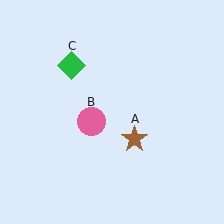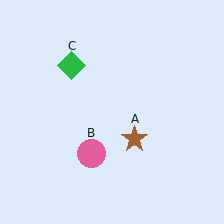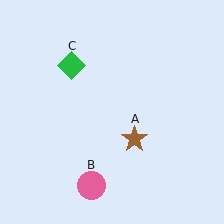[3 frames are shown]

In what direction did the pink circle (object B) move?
The pink circle (object B) moved down.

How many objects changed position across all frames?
1 object changed position: pink circle (object B).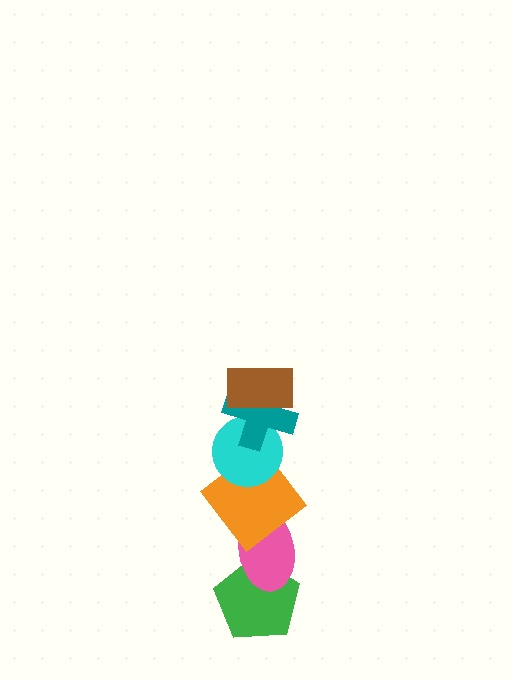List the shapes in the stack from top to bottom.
From top to bottom: the brown rectangle, the teal cross, the cyan circle, the orange diamond, the pink ellipse, the green pentagon.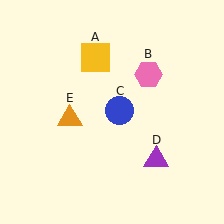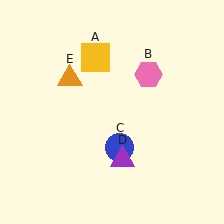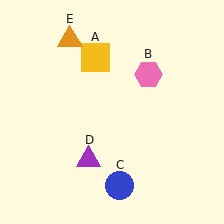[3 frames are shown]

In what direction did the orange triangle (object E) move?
The orange triangle (object E) moved up.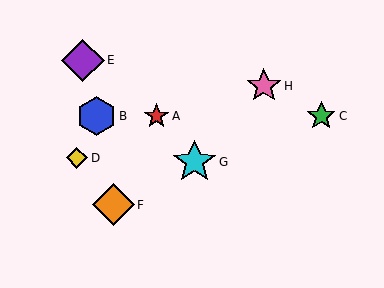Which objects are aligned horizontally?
Objects A, B, C are aligned horizontally.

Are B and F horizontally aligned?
No, B is at y≈116 and F is at y≈205.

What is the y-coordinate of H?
Object H is at y≈86.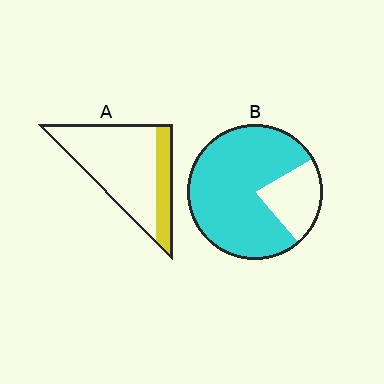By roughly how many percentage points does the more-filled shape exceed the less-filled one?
By roughly 55 percentage points (B over A).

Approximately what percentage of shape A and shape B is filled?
A is approximately 25% and B is approximately 80%.